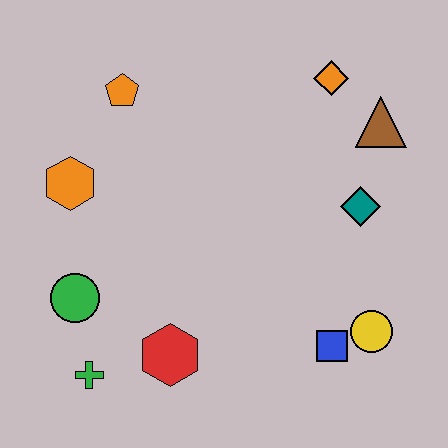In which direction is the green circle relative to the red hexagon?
The green circle is to the left of the red hexagon.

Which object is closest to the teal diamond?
The brown triangle is closest to the teal diamond.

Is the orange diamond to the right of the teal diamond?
No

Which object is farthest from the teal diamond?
The green cross is farthest from the teal diamond.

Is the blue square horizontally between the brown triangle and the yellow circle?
No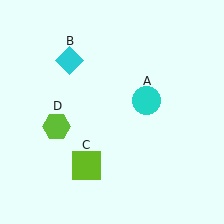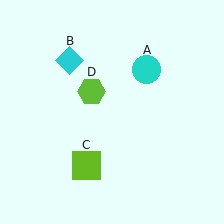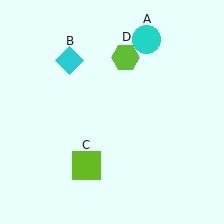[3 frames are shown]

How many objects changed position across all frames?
2 objects changed position: cyan circle (object A), lime hexagon (object D).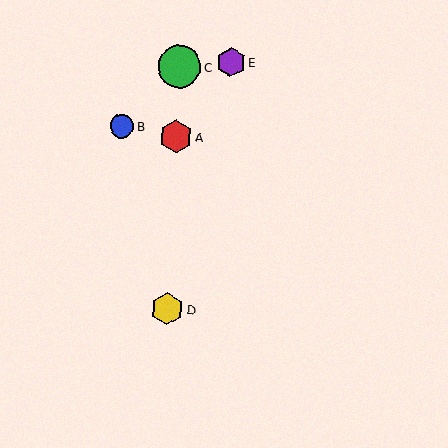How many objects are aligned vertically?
3 objects (A, C, D) are aligned vertically.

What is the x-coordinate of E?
Object E is at x≈231.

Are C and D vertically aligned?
Yes, both are at x≈179.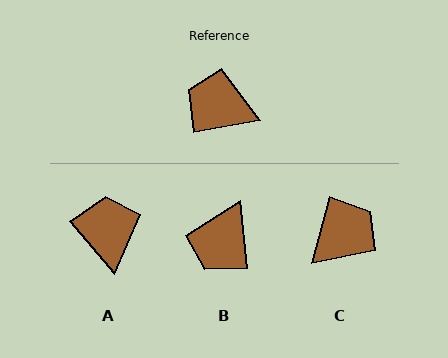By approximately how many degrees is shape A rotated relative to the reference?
Approximately 61 degrees clockwise.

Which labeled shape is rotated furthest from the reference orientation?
C, about 115 degrees away.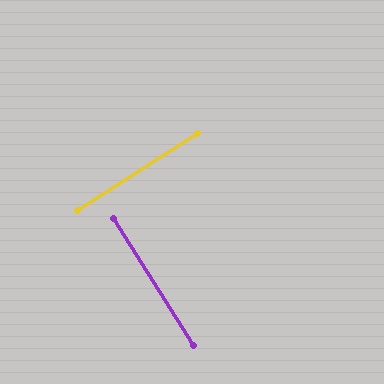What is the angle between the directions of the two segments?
Approximately 89 degrees.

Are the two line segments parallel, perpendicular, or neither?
Perpendicular — they meet at approximately 89°.